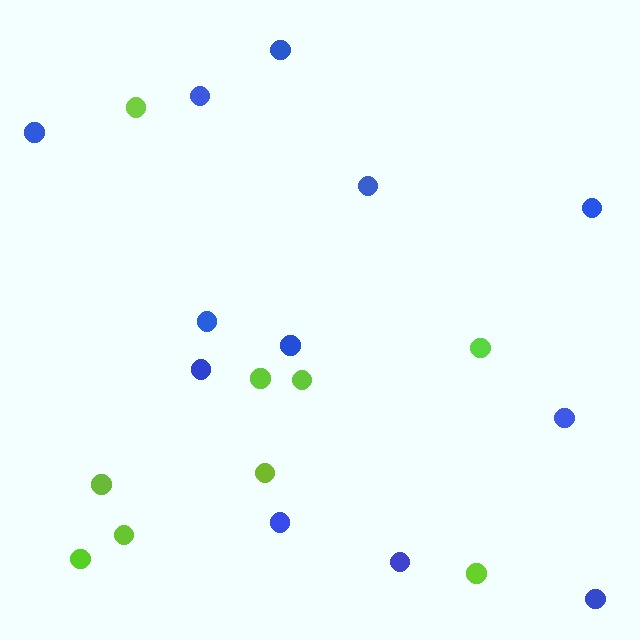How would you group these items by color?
There are 2 groups: one group of lime circles (9) and one group of blue circles (12).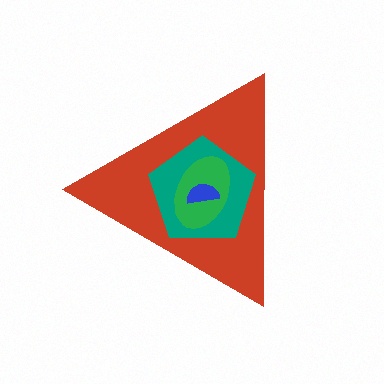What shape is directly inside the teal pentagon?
The green ellipse.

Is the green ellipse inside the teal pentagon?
Yes.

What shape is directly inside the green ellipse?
The blue semicircle.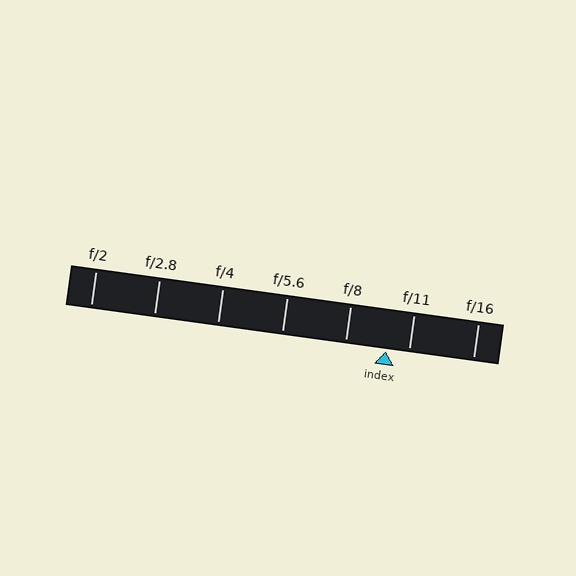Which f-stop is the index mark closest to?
The index mark is closest to f/11.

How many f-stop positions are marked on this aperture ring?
There are 7 f-stop positions marked.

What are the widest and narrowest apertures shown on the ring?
The widest aperture shown is f/2 and the narrowest is f/16.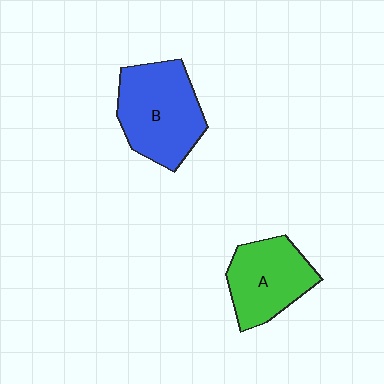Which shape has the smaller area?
Shape A (green).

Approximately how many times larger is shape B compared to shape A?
Approximately 1.3 times.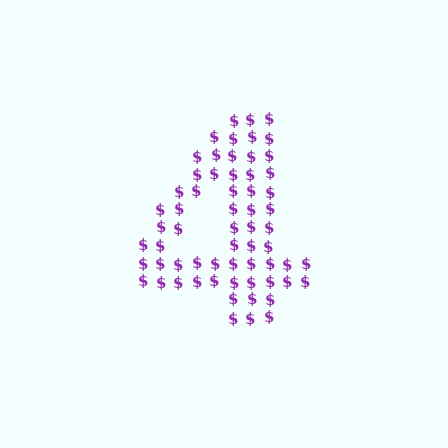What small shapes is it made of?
It is made of small dollar signs.